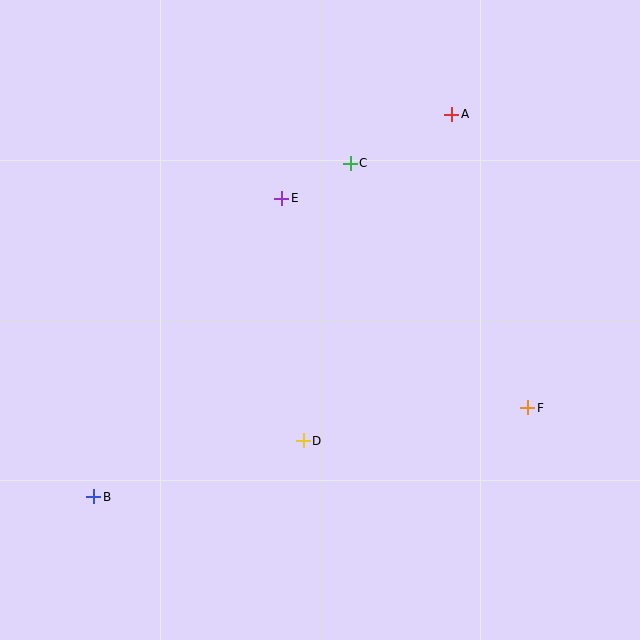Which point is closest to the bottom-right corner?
Point F is closest to the bottom-right corner.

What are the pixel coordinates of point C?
Point C is at (350, 163).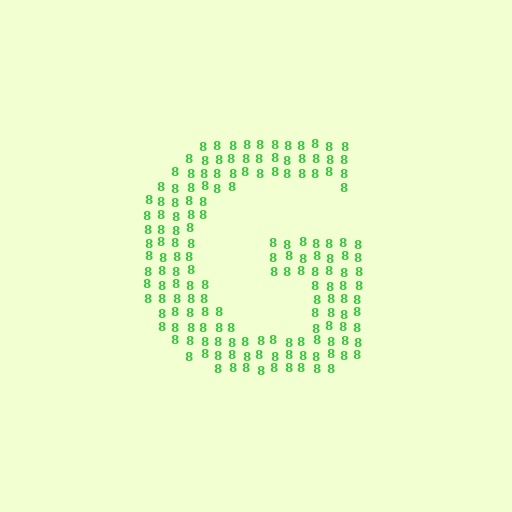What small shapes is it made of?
It is made of small digit 8's.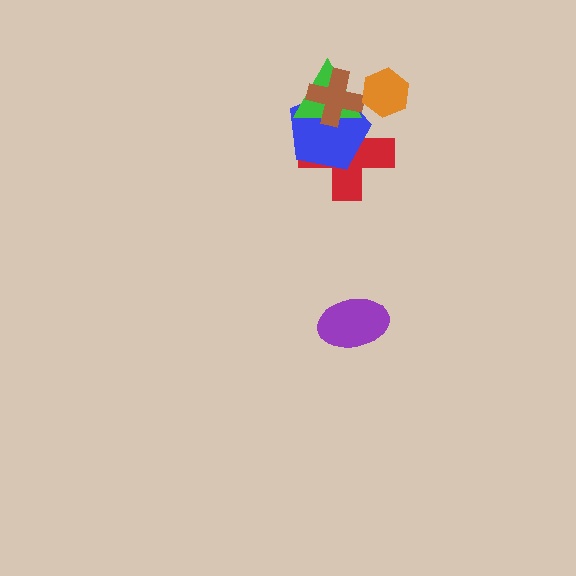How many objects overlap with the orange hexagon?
0 objects overlap with the orange hexagon.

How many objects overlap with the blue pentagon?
3 objects overlap with the blue pentagon.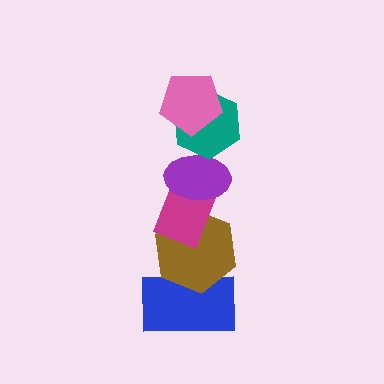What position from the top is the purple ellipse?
The purple ellipse is 3rd from the top.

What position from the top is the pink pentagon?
The pink pentagon is 1st from the top.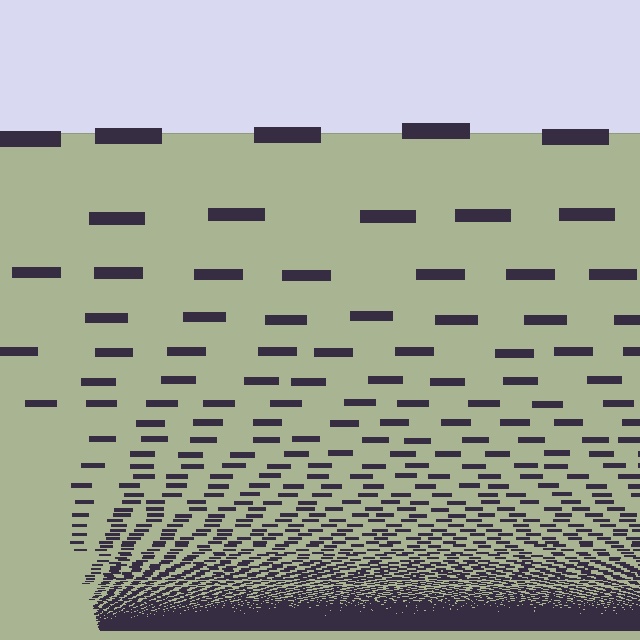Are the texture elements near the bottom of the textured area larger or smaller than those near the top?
Smaller. The gradient is inverted — elements near the bottom are smaller and denser.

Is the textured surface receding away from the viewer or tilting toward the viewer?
The surface appears to tilt toward the viewer. Texture elements get larger and sparser toward the top.